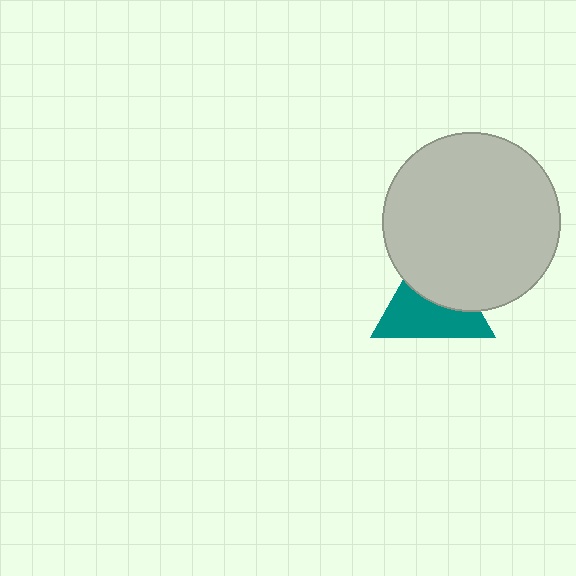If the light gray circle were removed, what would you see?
You would see the complete teal triangle.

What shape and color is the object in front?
The object in front is a light gray circle.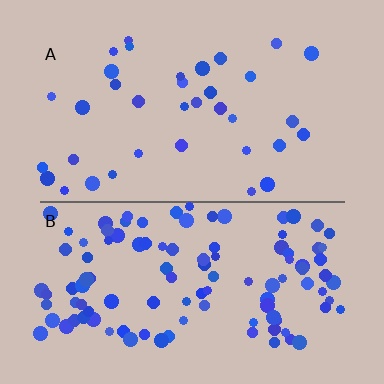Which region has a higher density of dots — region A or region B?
B (the bottom).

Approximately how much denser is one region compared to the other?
Approximately 3.1× — region B over region A.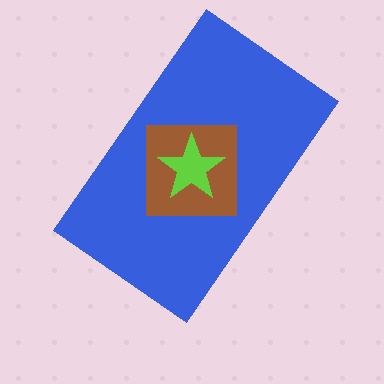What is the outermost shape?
The blue rectangle.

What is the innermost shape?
The lime star.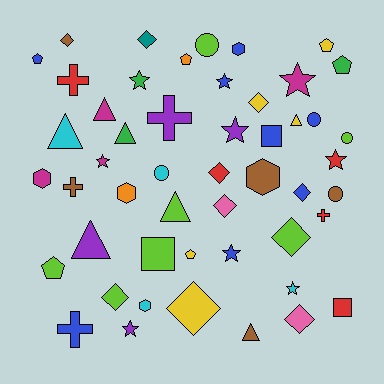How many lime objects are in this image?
There are 7 lime objects.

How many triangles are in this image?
There are 7 triangles.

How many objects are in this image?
There are 50 objects.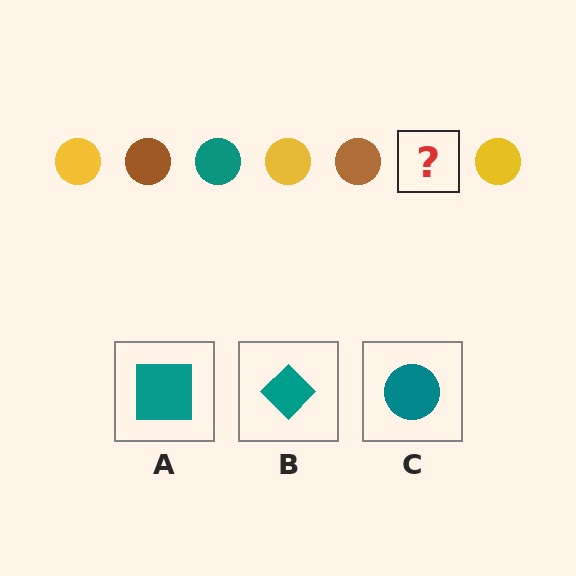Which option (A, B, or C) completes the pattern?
C.